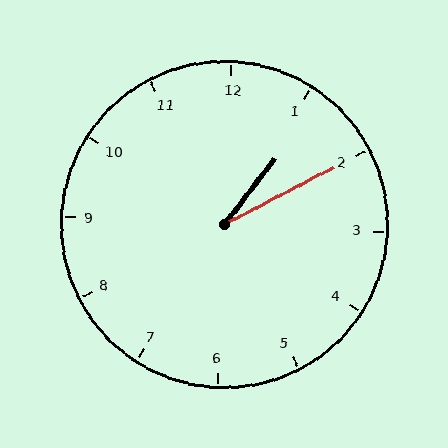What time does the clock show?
1:10.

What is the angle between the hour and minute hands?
Approximately 25 degrees.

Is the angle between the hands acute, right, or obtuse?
It is acute.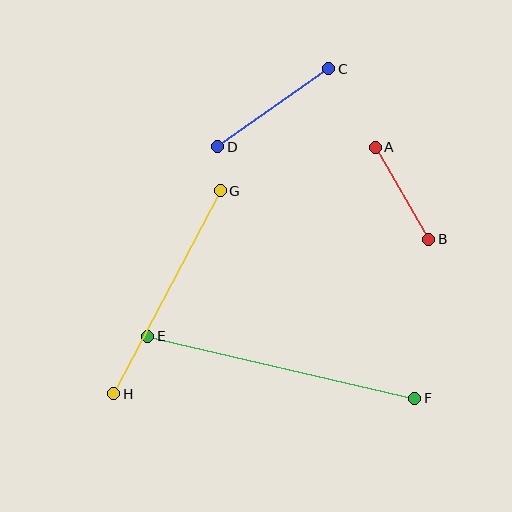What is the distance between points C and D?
The distance is approximately 136 pixels.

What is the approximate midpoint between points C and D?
The midpoint is at approximately (273, 108) pixels.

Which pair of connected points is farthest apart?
Points E and F are farthest apart.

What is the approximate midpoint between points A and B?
The midpoint is at approximately (402, 193) pixels.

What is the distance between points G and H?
The distance is approximately 229 pixels.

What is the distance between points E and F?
The distance is approximately 274 pixels.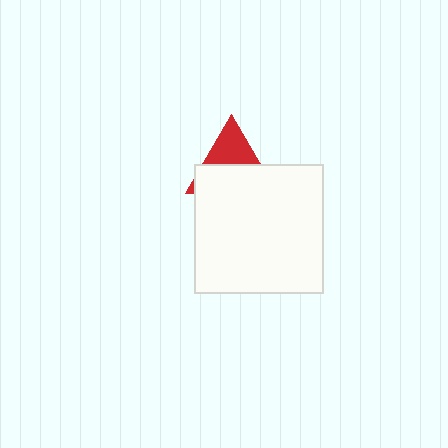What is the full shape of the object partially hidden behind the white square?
The partially hidden object is a red triangle.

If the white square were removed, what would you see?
You would see the complete red triangle.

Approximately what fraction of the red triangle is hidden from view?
Roughly 60% of the red triangle is hidden behind the white square.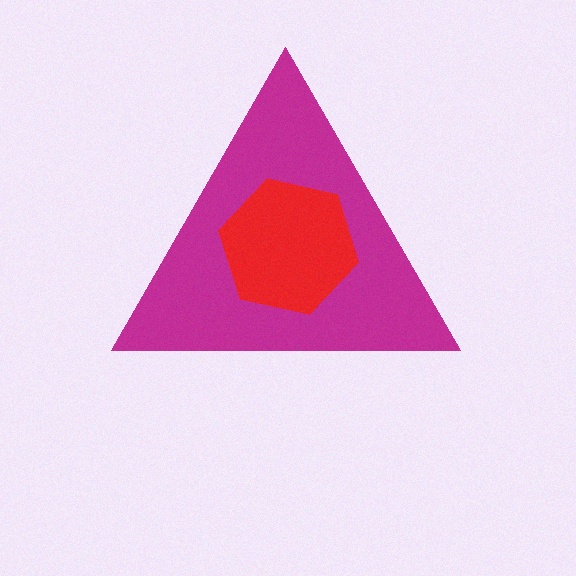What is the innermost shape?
The red hexagon.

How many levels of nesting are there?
2.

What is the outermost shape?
The magenta triangle.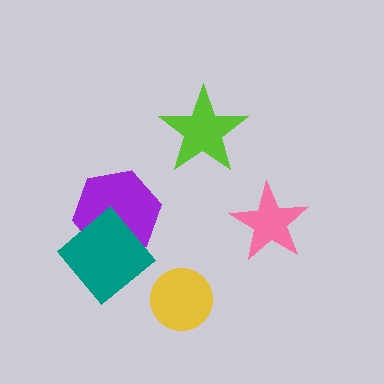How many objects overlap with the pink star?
0 objects overlap with the pink star.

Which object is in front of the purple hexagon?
The teal diamond is in front of the purple hexagon.